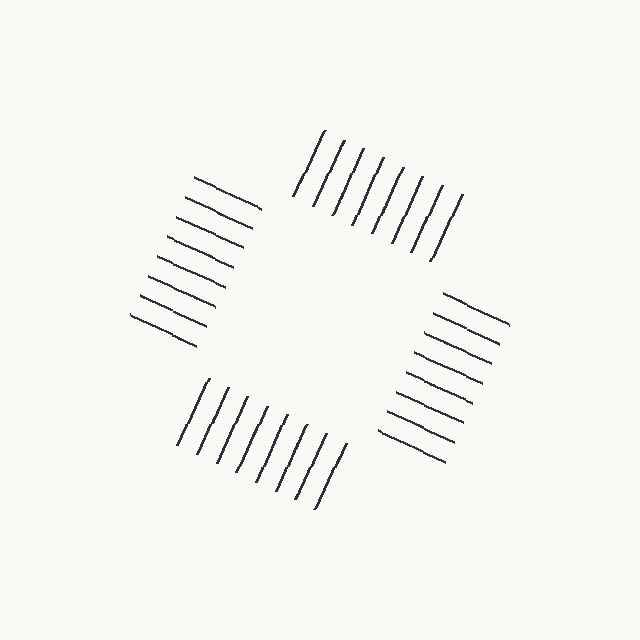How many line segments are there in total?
32 — 8 along each of the 4 edges.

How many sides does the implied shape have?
4 sides — the line-ends trace a square.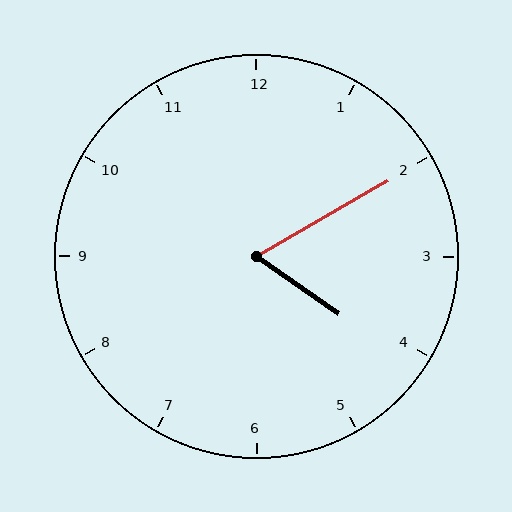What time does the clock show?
4:10.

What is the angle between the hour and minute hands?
Approximately 65 degrees.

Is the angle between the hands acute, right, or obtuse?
It is acute.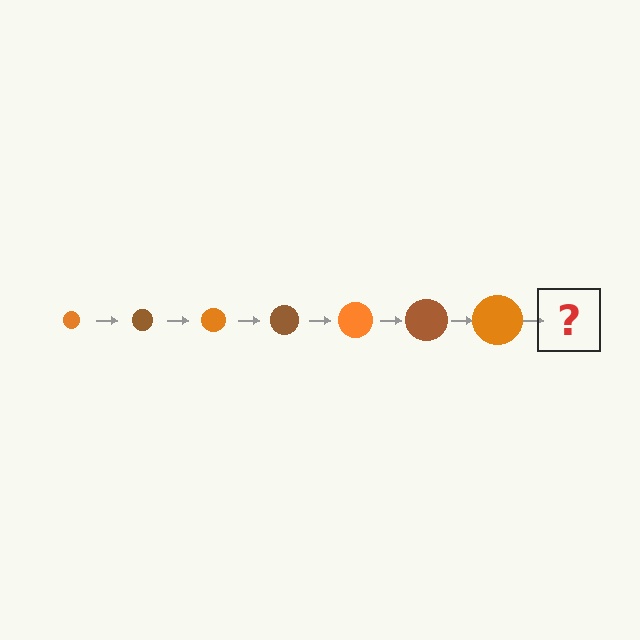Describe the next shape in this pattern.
It should be a brown circle, larger than the previous one.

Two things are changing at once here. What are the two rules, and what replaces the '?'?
The two rules are that the circle grows larger each step and the color cycles through orange and brown. The '?' should be a brown circle, larger than the previous one.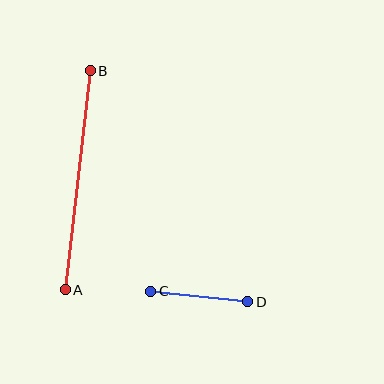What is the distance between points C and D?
The distance is approximately 98 pixels.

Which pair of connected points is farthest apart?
Points A and B are farthest apart.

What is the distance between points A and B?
The distance is approximately 220 pixels.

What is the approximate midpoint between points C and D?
The midpoint is at approximately (199, 296) pixels.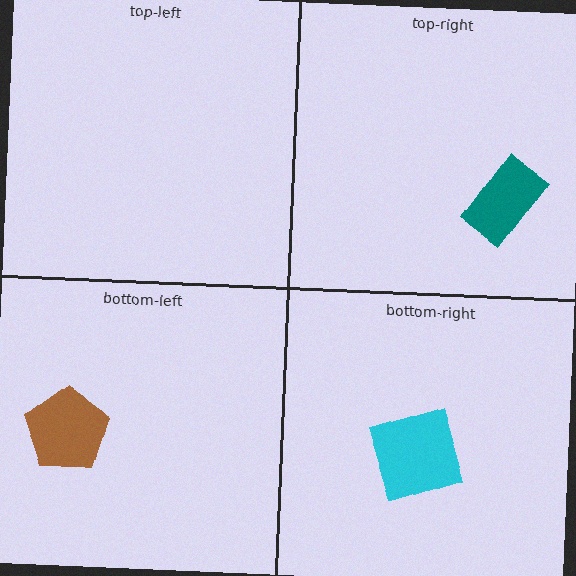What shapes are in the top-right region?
The teal rectangle.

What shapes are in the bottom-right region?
The cyan square.